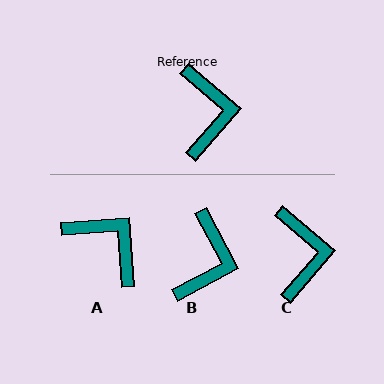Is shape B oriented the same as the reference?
No, it is off by about 22 degrees.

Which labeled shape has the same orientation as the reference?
C.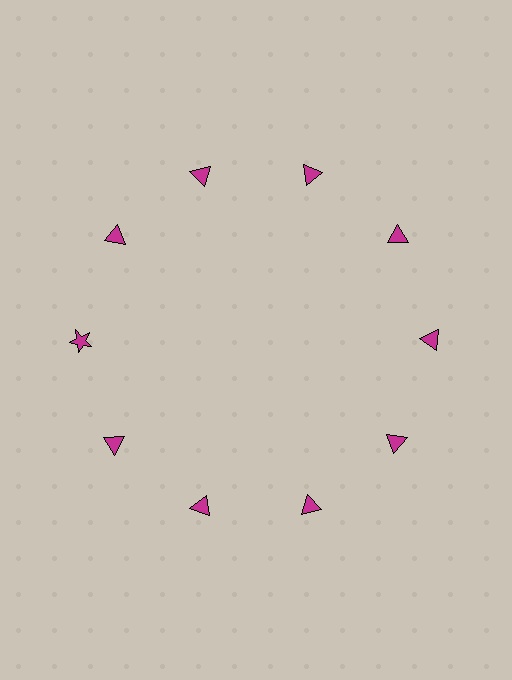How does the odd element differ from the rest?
It has a different shape: star instead of triangle.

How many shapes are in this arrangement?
There are 10 shapes arranged in a ring pattern.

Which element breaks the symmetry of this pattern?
The magenta star at roughly the 9 o'clock position breaks the symmetry. All other shapes are magenta triangles.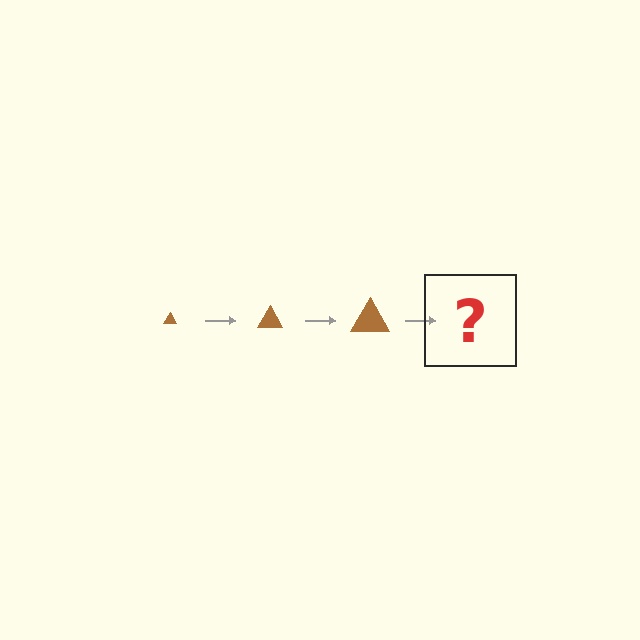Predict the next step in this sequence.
The next step is a brown triangle, larger than the previous one.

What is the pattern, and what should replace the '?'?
The pattern is that the triangle gets progressively larger each step. The '?' should be a brown triangle, larger than the previous one.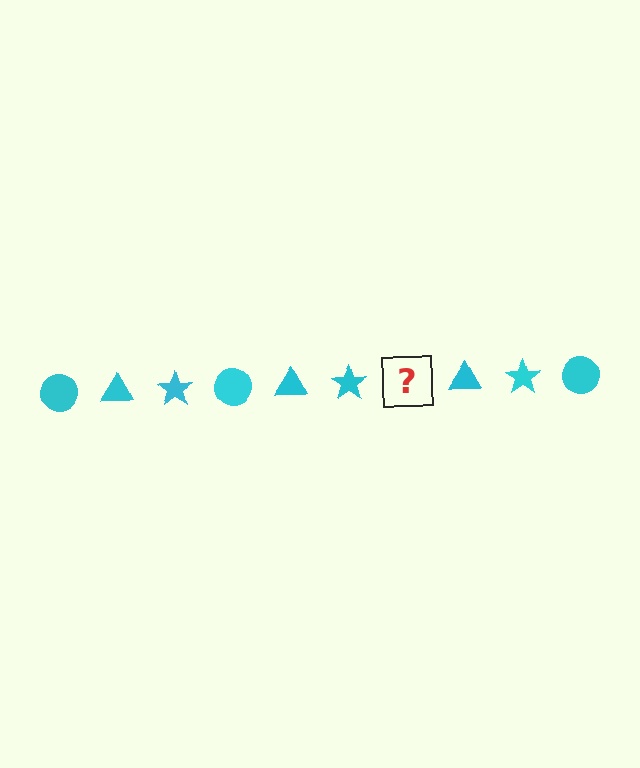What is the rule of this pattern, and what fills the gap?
The rule is that the pattern cycles through circle, triangle, star shapes in cyan. The gap should be filled with a cyan circle.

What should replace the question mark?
The question mark should be replaced with a cyan circle.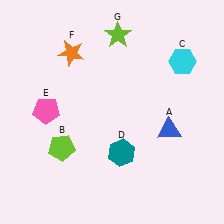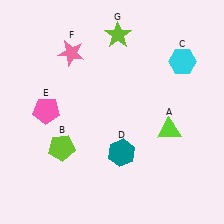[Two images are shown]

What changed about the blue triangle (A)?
In Image 1, A is blue. In Image 2, it changed to lime.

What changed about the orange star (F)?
In Image 1, F is orange. In Image 2, it changed to pink.